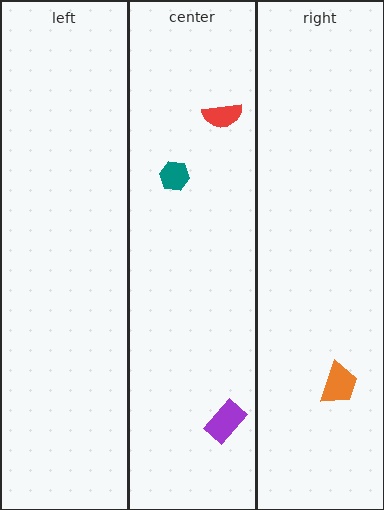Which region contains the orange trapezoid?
The right region.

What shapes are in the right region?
The orange trapezoid.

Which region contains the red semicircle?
The center region.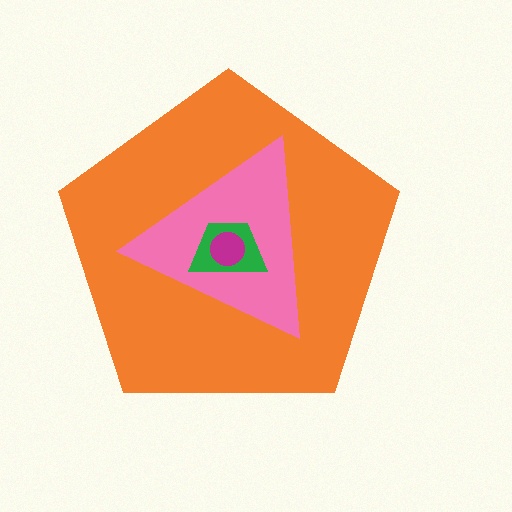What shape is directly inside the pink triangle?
The green trapezoid.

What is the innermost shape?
The magenta circle.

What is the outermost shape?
The orange pentagon.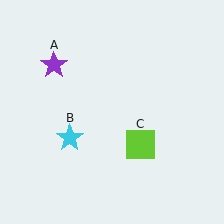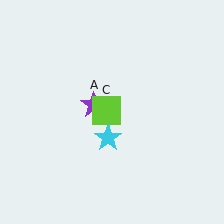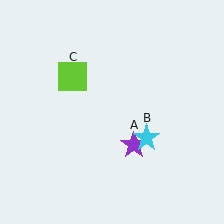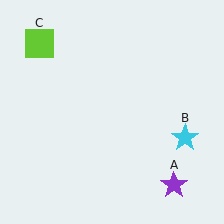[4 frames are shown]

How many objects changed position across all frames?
3 objects changed position: purple star (object A), cyan star (object B), lime square (object C).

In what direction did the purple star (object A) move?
The purple star (object A) moved down and to the right.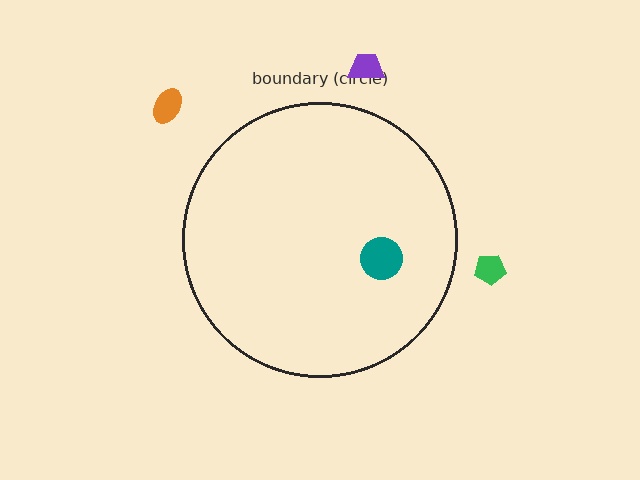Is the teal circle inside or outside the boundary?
Inside.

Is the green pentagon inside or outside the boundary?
Outside.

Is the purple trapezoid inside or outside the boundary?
Outside.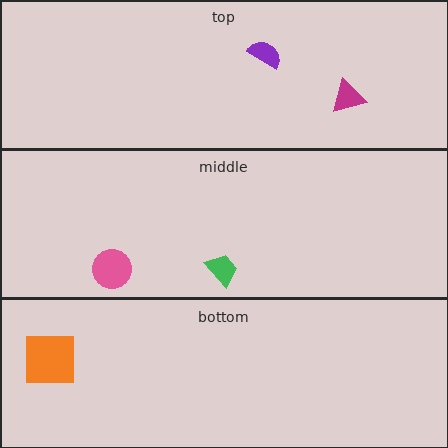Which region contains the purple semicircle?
The top region.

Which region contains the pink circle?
The middle region.